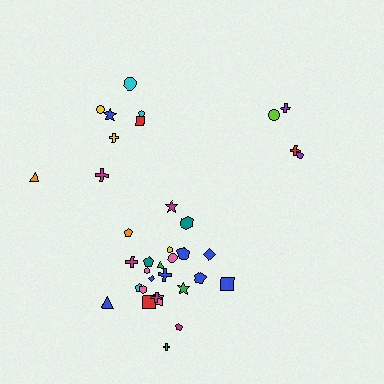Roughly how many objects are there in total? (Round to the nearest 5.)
Roughly 35 objects in total.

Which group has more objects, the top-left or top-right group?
The top-left group.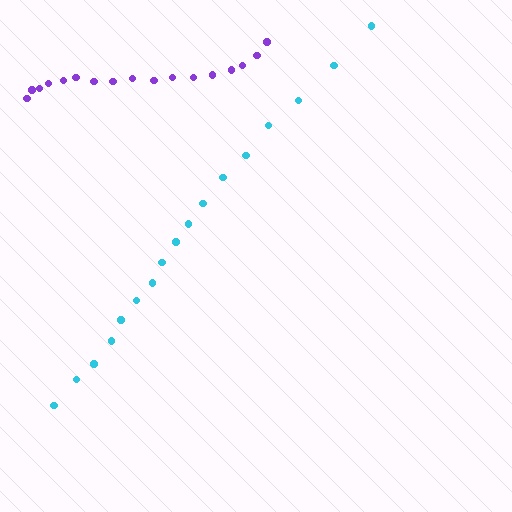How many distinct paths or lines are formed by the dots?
There are 2 distinct paths.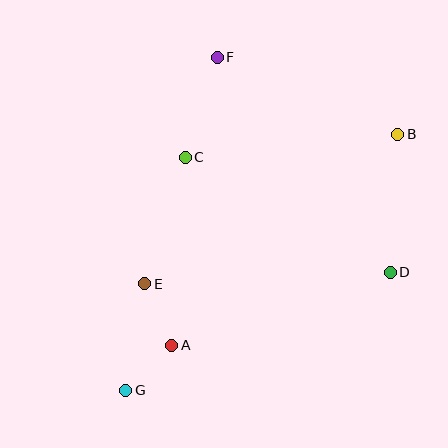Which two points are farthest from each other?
Points B and G are farthest from each other.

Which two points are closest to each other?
Points A and G are closest to each other.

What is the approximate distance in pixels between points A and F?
The distance between A and F is approximately 292 pixels.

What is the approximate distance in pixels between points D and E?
The distance between D and E is approximately 246 pixels.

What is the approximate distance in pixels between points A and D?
The distance between A and D is approximately 231 pixels.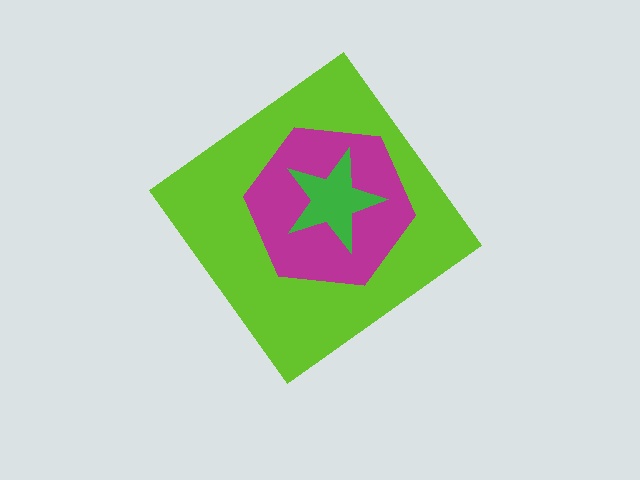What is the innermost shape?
The green star.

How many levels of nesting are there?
3.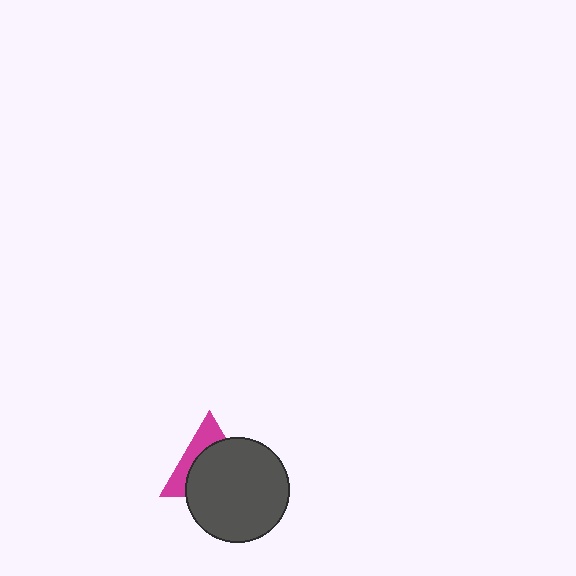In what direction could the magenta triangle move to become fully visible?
The magenta triangle could move toward the upper-left. That would shift it out from behind the dark gray circle entirely.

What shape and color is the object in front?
The object in front is a dark gray circle.